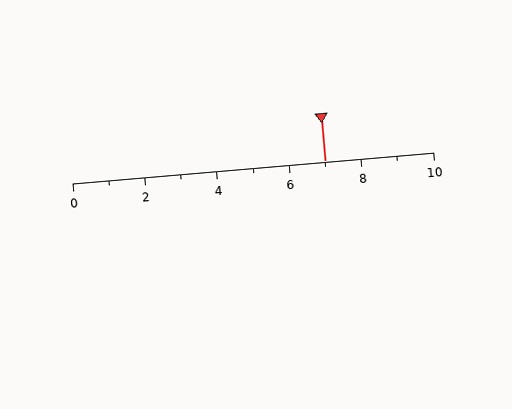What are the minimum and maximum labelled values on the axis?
The axis runs from 0 to 10.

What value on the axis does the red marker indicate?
The marker indicates approximately 7.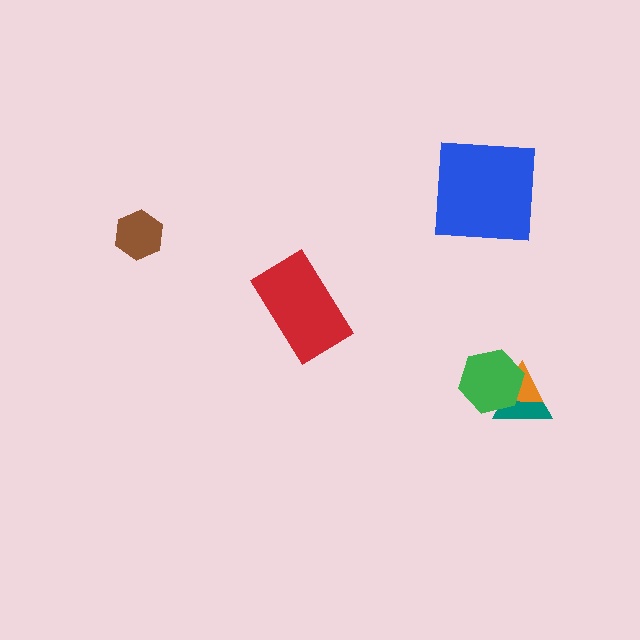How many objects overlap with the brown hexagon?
0 objects overlap with the brown hexagon.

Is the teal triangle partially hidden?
Yes, it is partially covered by another shape.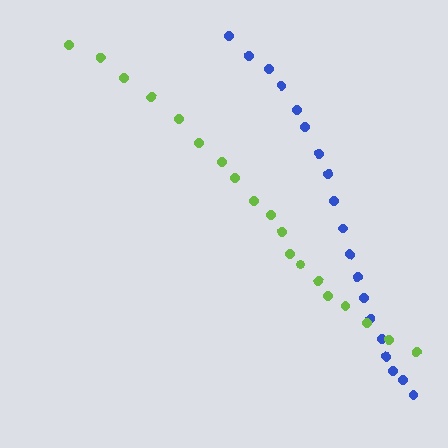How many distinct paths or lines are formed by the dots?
There are 2 distinct paths.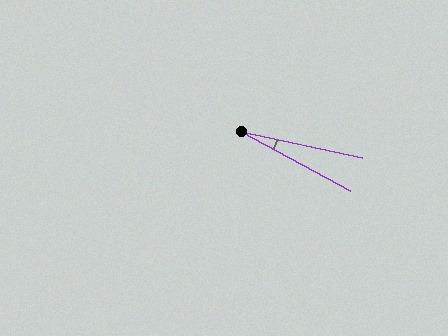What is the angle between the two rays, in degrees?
Approximately 17 degrees.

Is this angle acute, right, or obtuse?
It is acute.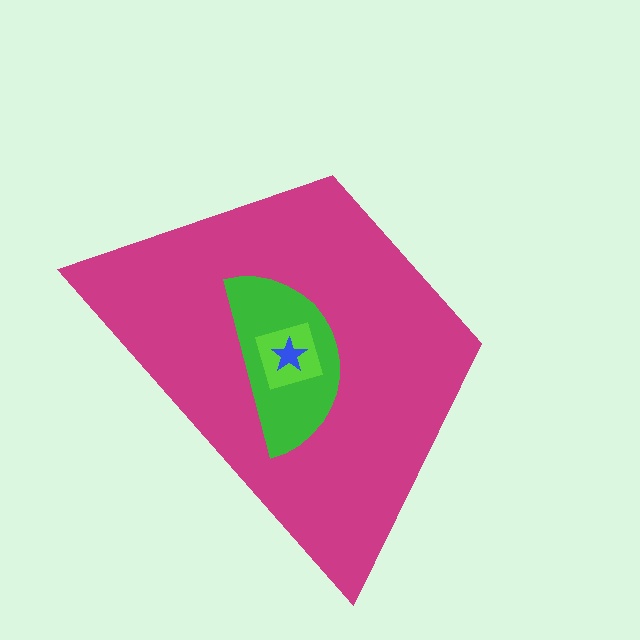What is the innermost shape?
The blue star.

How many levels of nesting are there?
4.